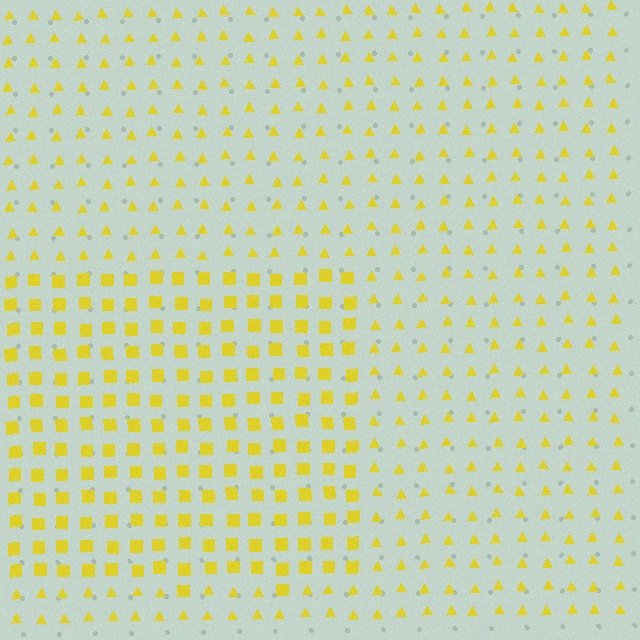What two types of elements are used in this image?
The image uses squares inside the rectangle region and triangles outside it.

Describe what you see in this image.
The image is filled with small yellow elements arranged in a uniform grid. A rectangle-shaped region contains squares, while the surrounding area contains triangles. The boundary is defined purely by the change in element shape.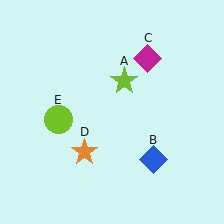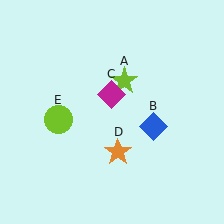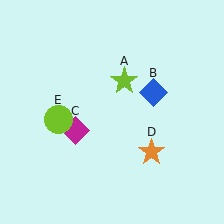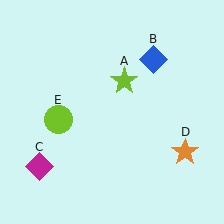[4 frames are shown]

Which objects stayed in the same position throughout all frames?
Lime star (object A) and lime circle (object E) remained stationary.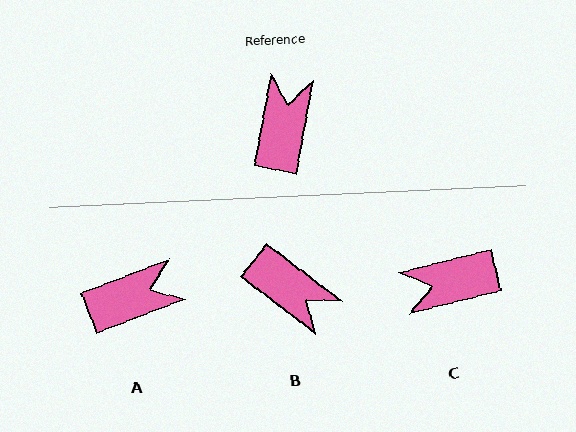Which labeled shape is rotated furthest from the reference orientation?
B, about 117 degrees away.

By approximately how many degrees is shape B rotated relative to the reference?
Approximately 117 degrees clockwise.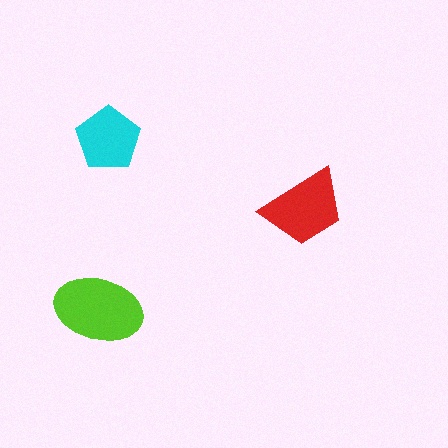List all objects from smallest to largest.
The cyan pentagon, the red trapezoid, the lime ellipse.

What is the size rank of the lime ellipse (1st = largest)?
1st.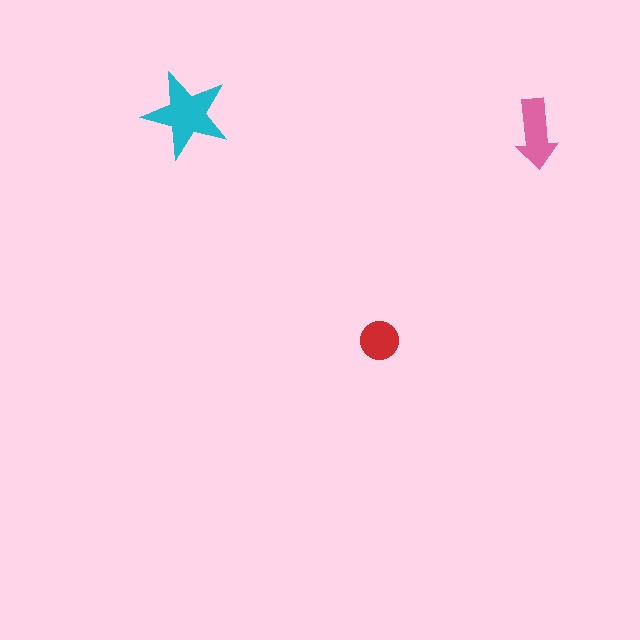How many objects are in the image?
There are 3 objects in the image.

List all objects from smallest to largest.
The red circle, the pink arrow, the cyan star.